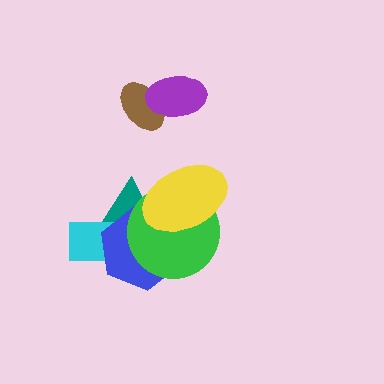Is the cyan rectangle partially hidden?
Yes, it is partially covered by another shape.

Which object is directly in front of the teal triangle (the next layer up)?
The cyan rectangle is directly in front of the teal triangle.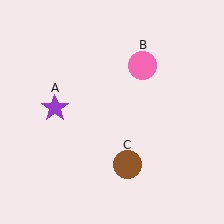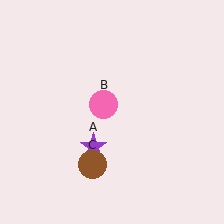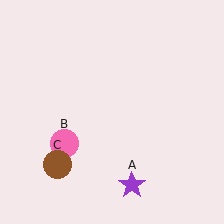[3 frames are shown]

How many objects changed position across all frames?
3 objects changed position: purple star (object A), pink circle (object B), brown circle (object C).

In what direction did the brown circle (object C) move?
The brown circle (object C) moved left.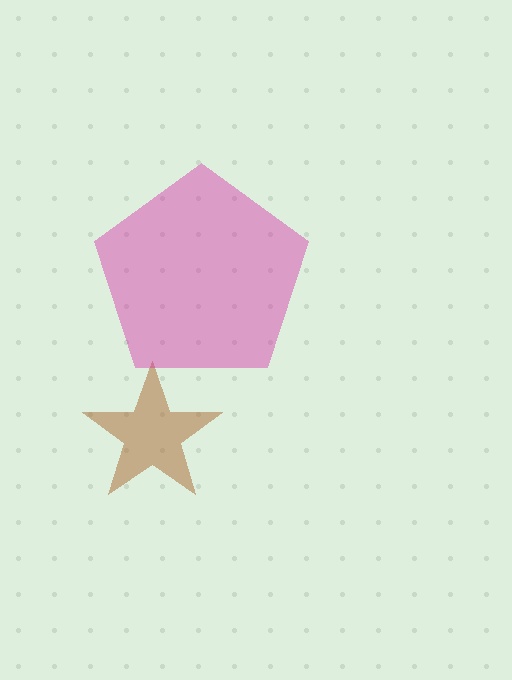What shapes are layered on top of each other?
The layered shapes are: a brown star, a magenta pentagon.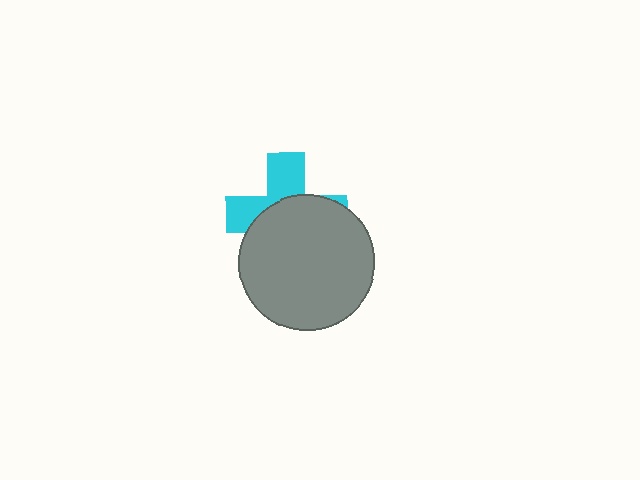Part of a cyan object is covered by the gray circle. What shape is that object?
It is a cross.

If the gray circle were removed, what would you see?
You would see the complete cyan cross.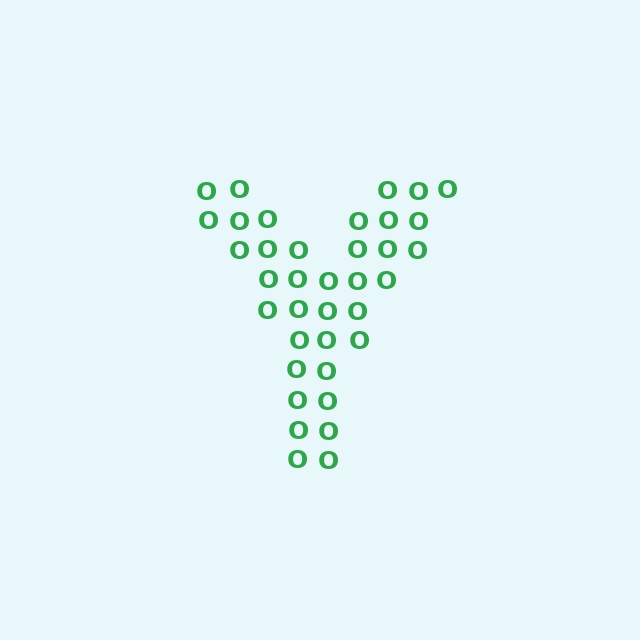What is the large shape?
The large shape is the letter Y.